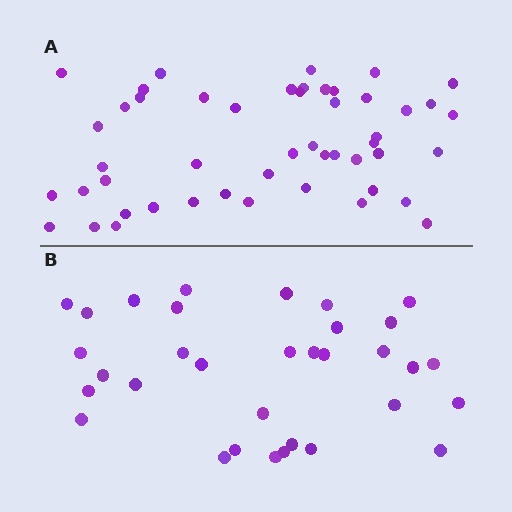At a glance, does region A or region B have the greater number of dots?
Region A (the top region) has more dots.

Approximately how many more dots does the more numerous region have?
Region A has approximately 15 more dots than region B.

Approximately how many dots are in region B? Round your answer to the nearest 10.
About 30 dots. (The exact count is 33, which rounds to 30.)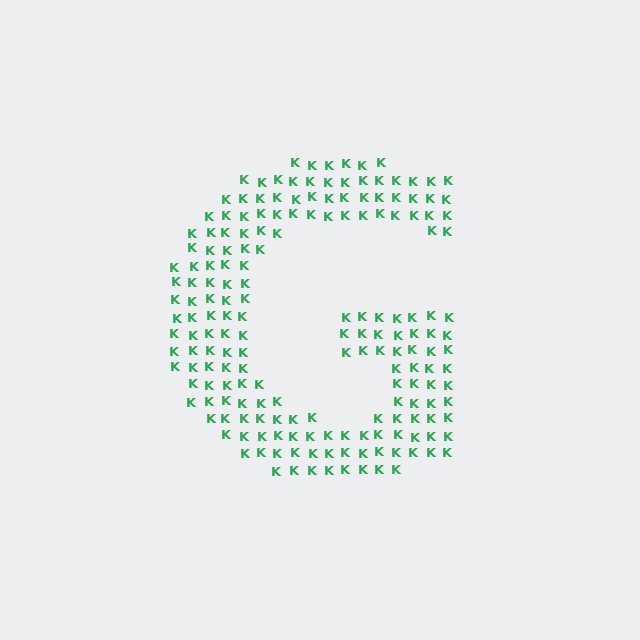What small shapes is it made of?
It is made of small letter K's.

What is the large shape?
The large shape is the letter G.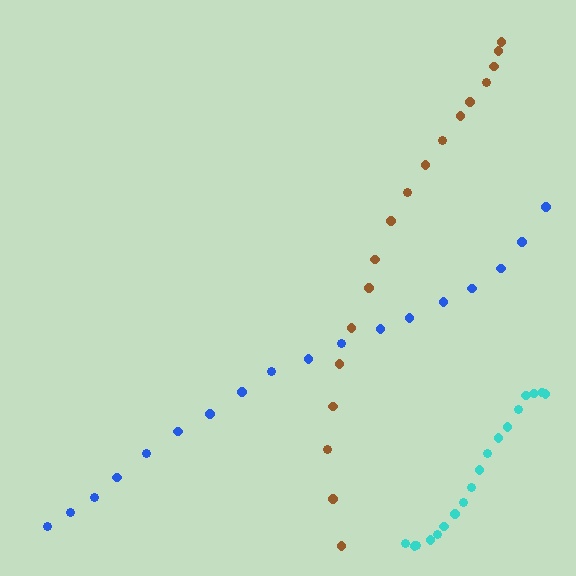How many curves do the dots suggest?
There are 3 distinct paths.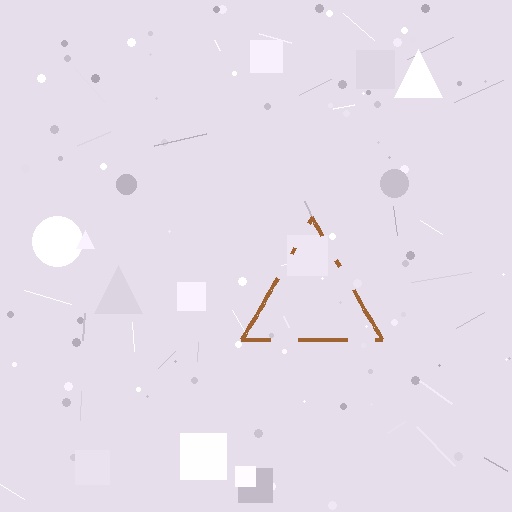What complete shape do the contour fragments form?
The contour fragments form a triangle.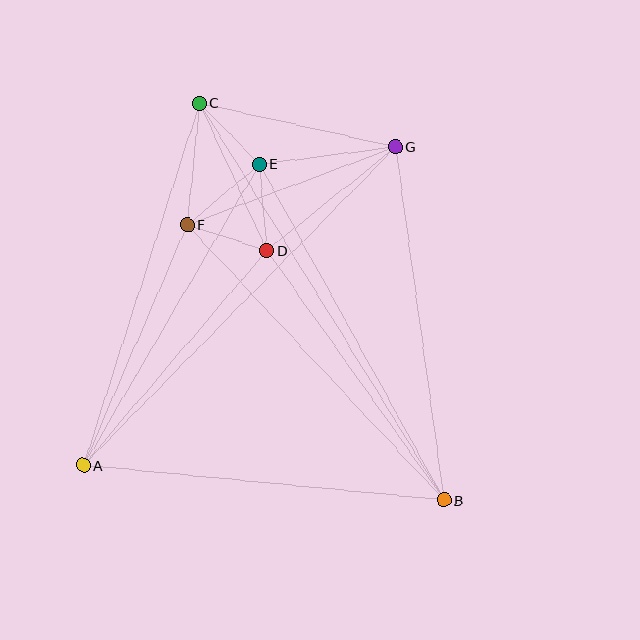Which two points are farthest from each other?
Points B and C are farthest from each other.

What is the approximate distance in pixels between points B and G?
The distance between B and G is approximately 357 pixels.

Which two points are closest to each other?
Points D and F are closest to each other.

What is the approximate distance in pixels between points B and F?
The distance between B and F is approximately 376 pixels.